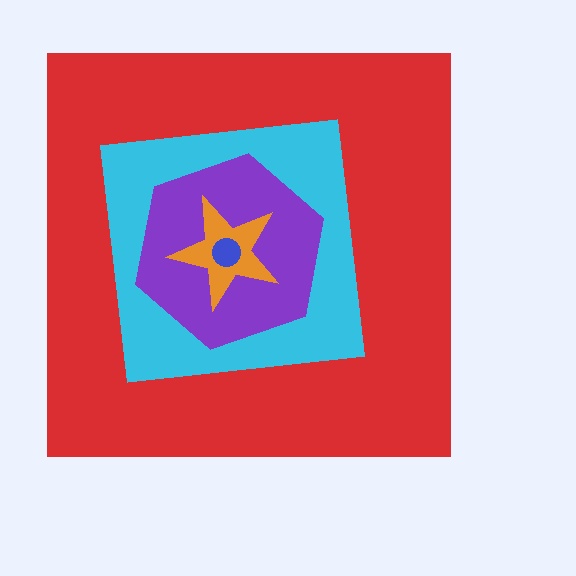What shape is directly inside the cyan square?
The purple hexagon.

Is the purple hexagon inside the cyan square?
Yes.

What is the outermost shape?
The red square.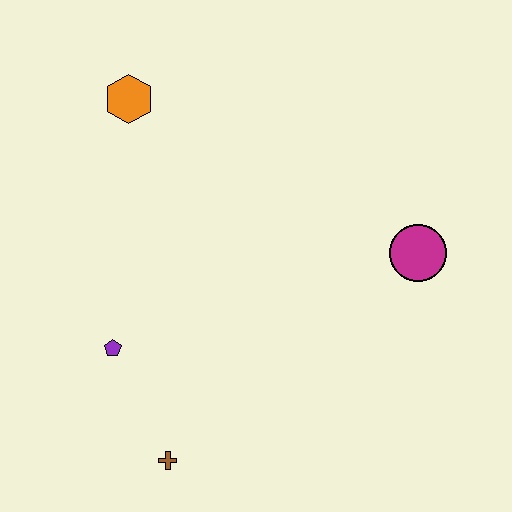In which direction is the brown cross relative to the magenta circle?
The brown cross is to the left of the magenta circle.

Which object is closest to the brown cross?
The purple pentagon is closest to the brown cross.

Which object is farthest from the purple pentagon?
The magenta circle is farthest from the purple pentagon.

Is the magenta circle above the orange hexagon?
No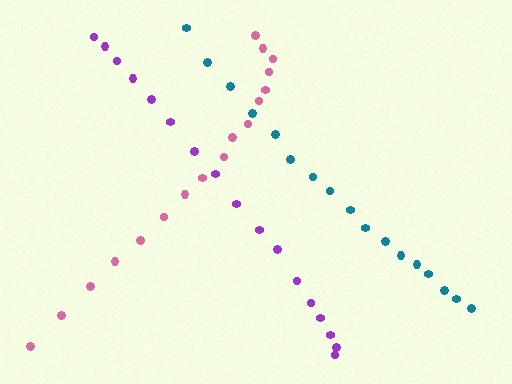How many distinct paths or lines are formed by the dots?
There are 3 distinct paths.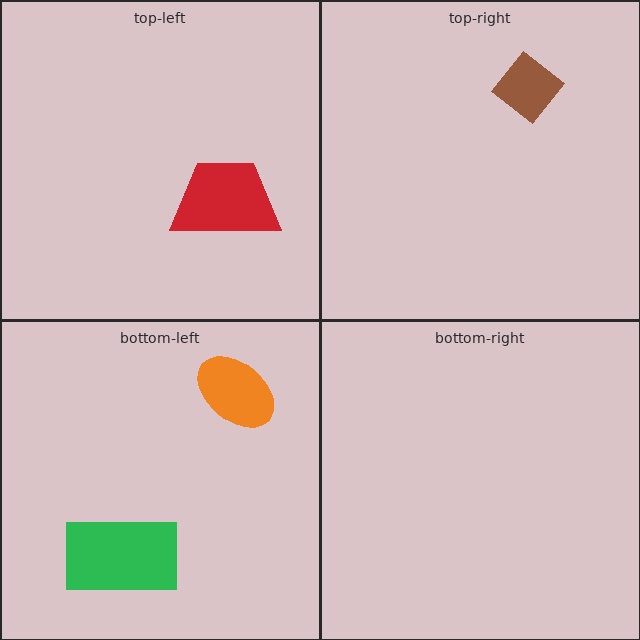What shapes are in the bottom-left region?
The orange ellipse, the green rectangle.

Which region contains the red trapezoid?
The top-left region.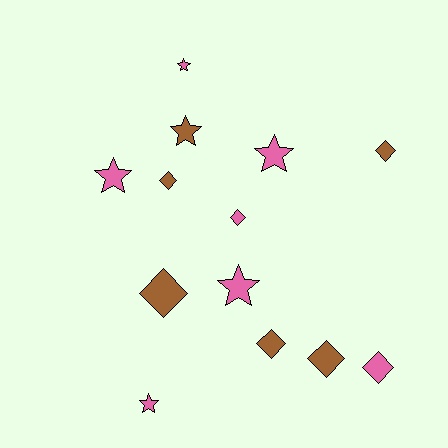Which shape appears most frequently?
Diamond, with 7 objects.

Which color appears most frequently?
Pink, with 7 objects.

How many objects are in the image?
There are 13 objects.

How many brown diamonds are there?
There are 5 brown diamonds.